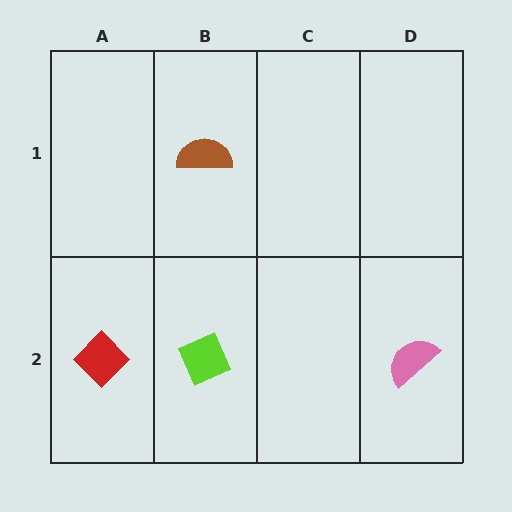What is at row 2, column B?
A lime diamond.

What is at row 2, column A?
A red diamond.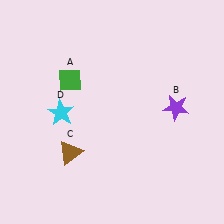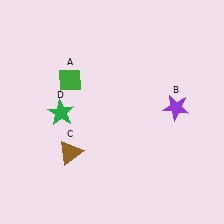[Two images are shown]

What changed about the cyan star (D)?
In Image 1, D is cyan. In Image 2, it changed to green.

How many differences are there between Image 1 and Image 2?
There is 1 difference between the two images.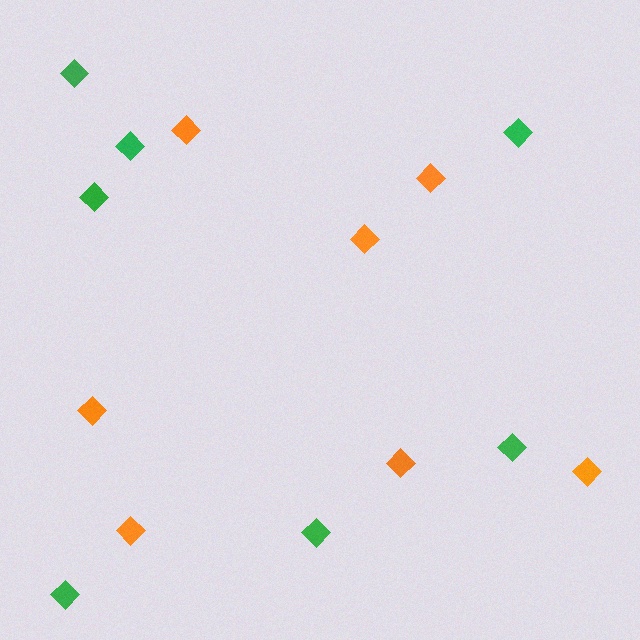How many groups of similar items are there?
There are 2 groups: one group of orange diamonds (7) and one group of green diamonds (7).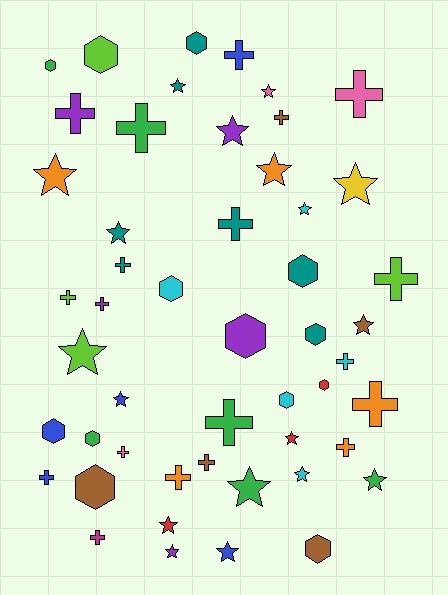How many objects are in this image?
There are 50 objects.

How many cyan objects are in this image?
There are 5 cyan objects.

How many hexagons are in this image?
There are 13 hexagons.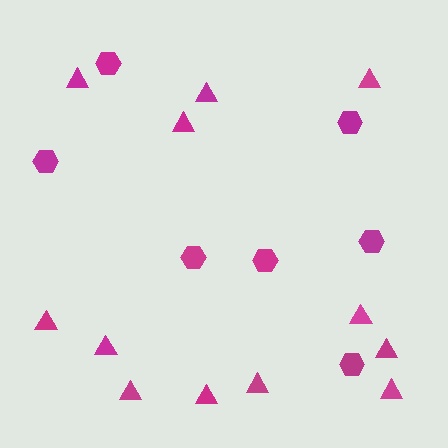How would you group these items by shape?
There are 2 groups: one group of triangles (12) and one group of hexagons (7).